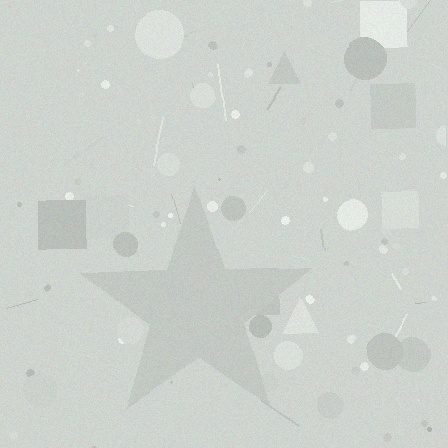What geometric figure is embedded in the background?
A star is embedded in the background.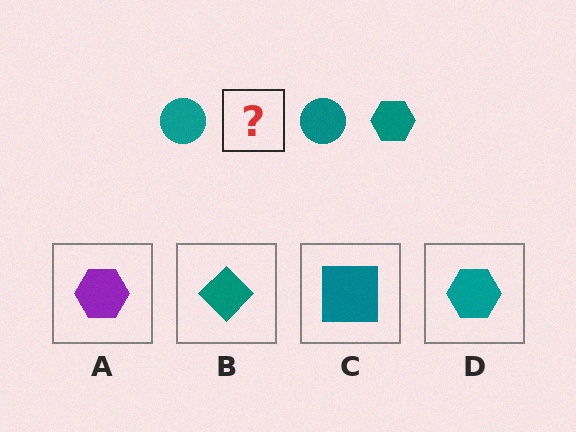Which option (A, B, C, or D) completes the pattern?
D.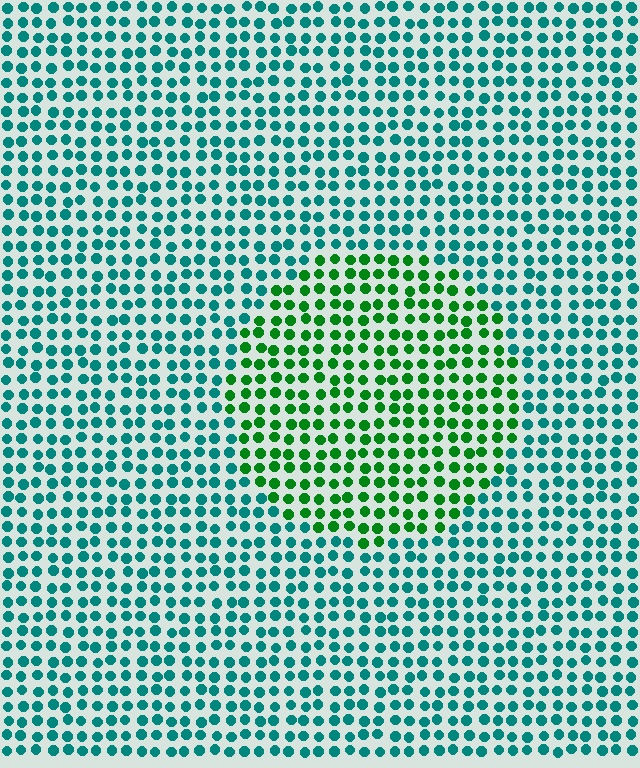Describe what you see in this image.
The image is filled with small teal elements in a uniform arrangement. A circle-shaped region is visible where the elements are tinted to a slightly different hue, forming a subtle color boundary.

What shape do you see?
I see a circle.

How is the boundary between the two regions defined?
The boundary is defined purely by a slight shift in hue (about 48 degrees). Spacing, size, and orientation are identical on both sides.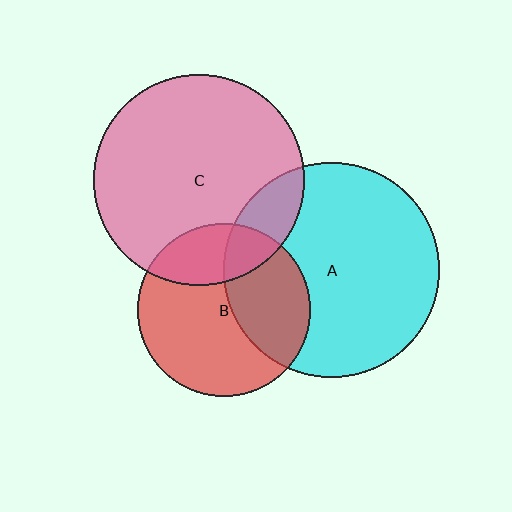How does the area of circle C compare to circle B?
Approximately 1.5 times.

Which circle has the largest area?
Circle A (cyan).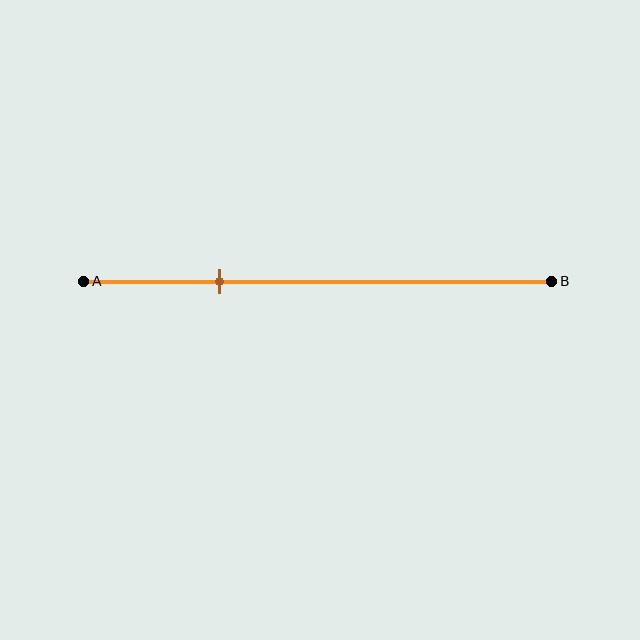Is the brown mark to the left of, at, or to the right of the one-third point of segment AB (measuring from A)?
The brown mark is to the left of the one-third point of segment AB.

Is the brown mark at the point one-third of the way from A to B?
No, the mark is at about 30% from A, not at the 33% one-third point.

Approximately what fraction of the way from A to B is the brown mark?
The brown mark is approximately 30% of the way from A to B.